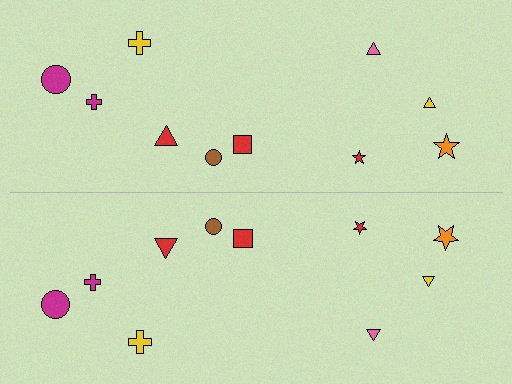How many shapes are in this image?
There are 20 shapes in this image.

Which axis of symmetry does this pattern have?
The pattern has a horizontal axis of symmetry running through the center of the image.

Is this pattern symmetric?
Yes, this pattern has bilateral (reflection) symmetry.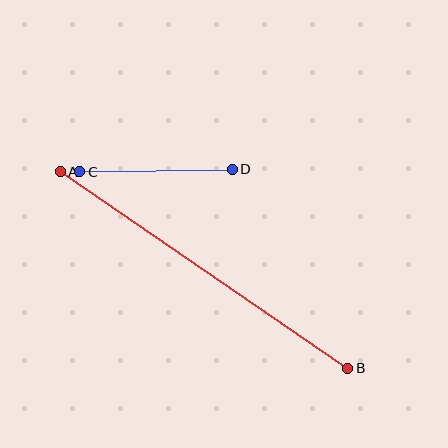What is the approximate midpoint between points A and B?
The midpoint is at approximately (204, 270) pixels.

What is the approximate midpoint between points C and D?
The midpoint is at approximately (156, 171) pixels.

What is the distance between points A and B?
The distance is approximately 348 pixels.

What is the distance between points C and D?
The distance is approximately 153 pixels.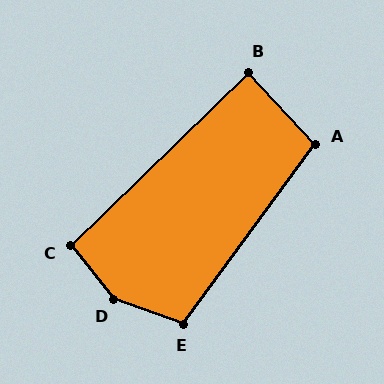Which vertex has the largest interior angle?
D, at approximately 149 degrees.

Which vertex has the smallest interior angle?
B, at approximately 89 degrees.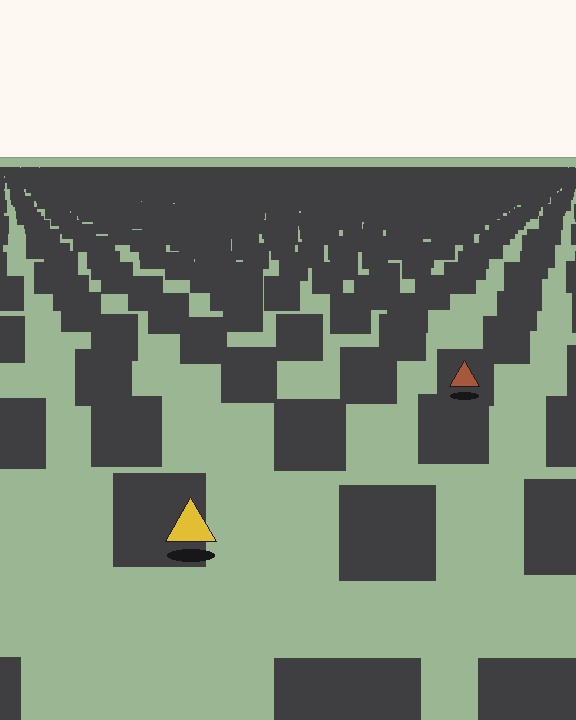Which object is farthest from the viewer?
The brown triangle is farthest from the viewer. It appears smaller and the ground texture around it is denser.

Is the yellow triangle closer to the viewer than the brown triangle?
Yes. The yellow triangle is closer — you can tell from the texture gradient: the ground texture is coarser near it.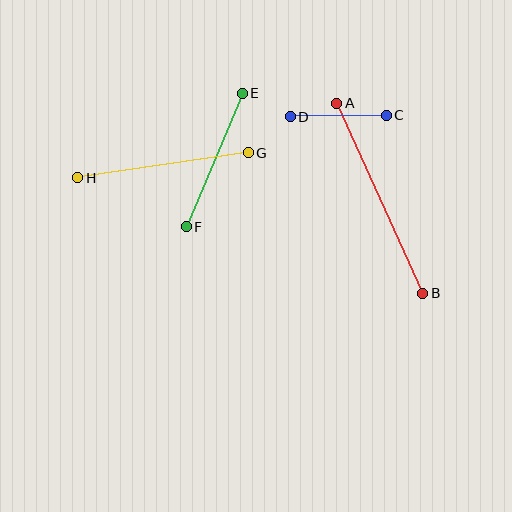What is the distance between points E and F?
The distance is approximately 145 pixels.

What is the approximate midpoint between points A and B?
The midpoint is at approximately (380, 198) pixels.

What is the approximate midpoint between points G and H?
The midpoint is at approximately (163, 165) pixels.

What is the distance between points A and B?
The distance is approximately 209 pixels.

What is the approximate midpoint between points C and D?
The midpoint is at approximately (338, 116) pixels.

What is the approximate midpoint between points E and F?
The midpoint is at approximately (214, 160) pixels.